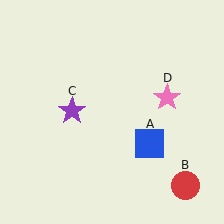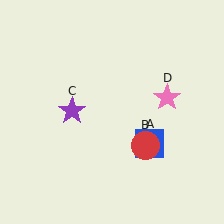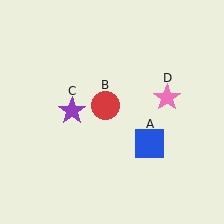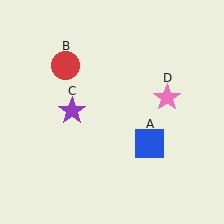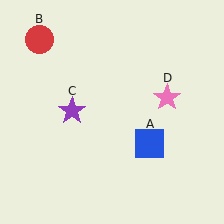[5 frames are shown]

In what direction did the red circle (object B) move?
The red circle (object B) moved up and to the left.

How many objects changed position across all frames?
1 object changed position: red circle (object B).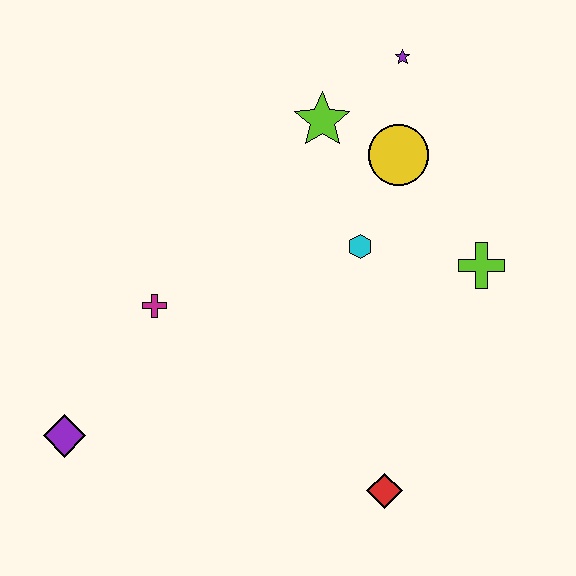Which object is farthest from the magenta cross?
The purple star is farthest from the magenta cross.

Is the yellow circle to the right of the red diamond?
Yes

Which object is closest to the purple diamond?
The magenta cross is closest to the purple diamond.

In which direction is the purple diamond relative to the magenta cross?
The purple diamond is below the magenta cross.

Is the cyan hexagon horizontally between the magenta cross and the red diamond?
Yes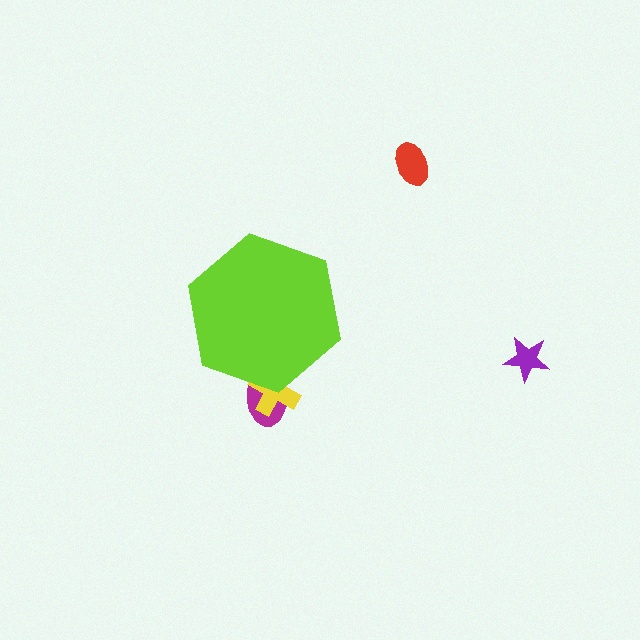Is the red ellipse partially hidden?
No, the red ellipse is fully visible.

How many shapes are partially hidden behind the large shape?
2 shapes are partially hidden.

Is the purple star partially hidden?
No, the purple star is fully visible.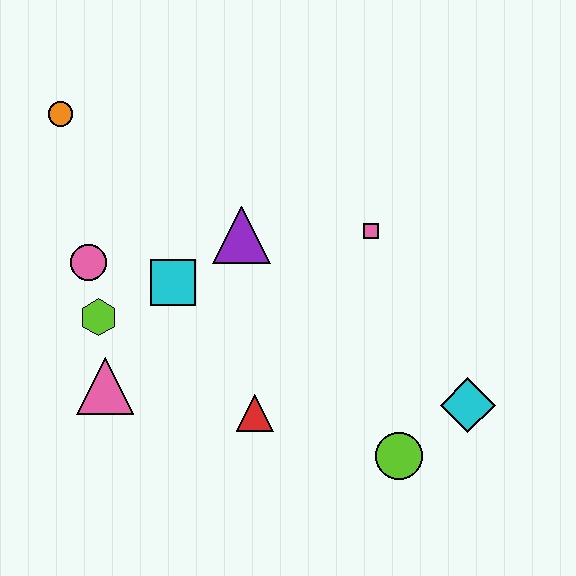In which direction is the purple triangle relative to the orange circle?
The purple triangle is to the right of the orange circle.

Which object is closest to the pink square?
The purple triangle is closest to the pink square.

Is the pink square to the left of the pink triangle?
No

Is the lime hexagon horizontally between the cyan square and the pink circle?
Yes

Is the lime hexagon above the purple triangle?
No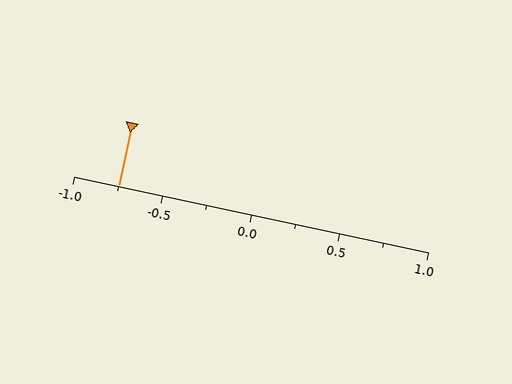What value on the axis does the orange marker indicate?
The marker indicates approximately -0.75.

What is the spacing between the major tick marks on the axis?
The major ticks are spaced 0.5 apart.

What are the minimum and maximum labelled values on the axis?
The axis runs from -1.0 to 1.0.